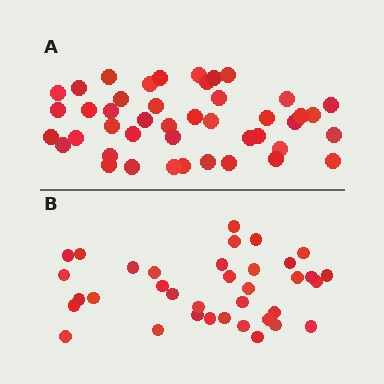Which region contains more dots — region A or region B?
Region A (the top region) has more dots.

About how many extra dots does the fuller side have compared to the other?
Region A has roughly 8 or so more dots than region B.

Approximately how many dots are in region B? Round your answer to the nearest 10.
About 40 dots. (The exact count is 36, which rounds to 40.)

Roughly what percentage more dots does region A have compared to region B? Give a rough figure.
About 20% more.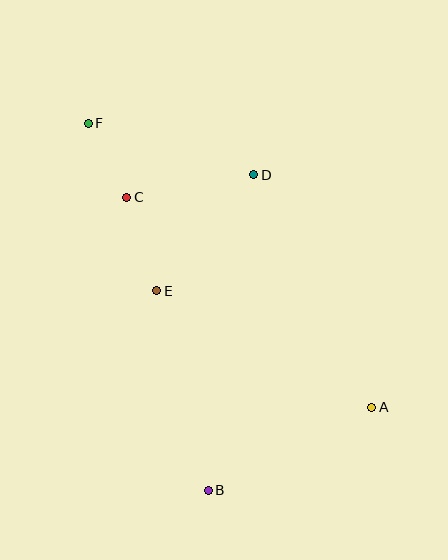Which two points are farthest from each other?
Points A and F are farthest from each other.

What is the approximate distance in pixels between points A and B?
The distance between A and B is approximately 183 pixels.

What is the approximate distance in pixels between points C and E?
The distance between C and E is approximately 98 pixels.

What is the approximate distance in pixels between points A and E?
The distance between A and E is approximately 245 pixels.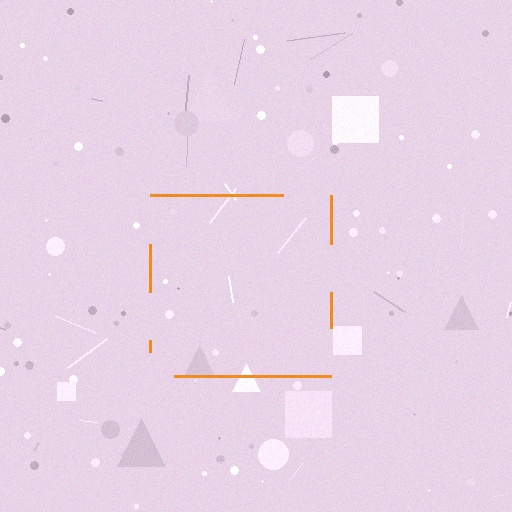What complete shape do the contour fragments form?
The contour fragments form a square.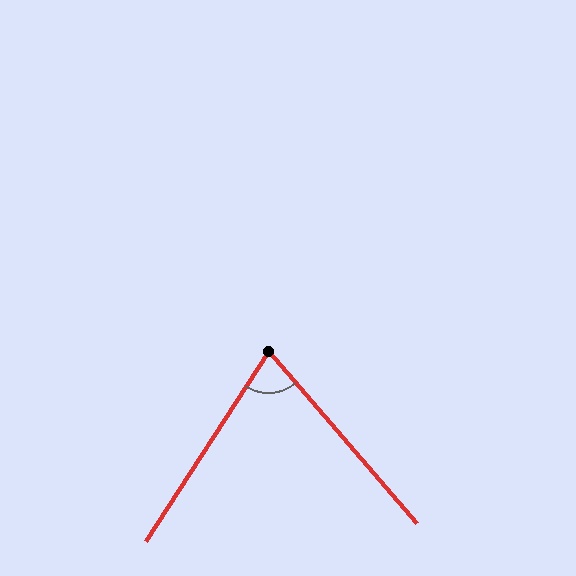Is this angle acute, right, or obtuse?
It is acute.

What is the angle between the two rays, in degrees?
Approximately 73 degrees.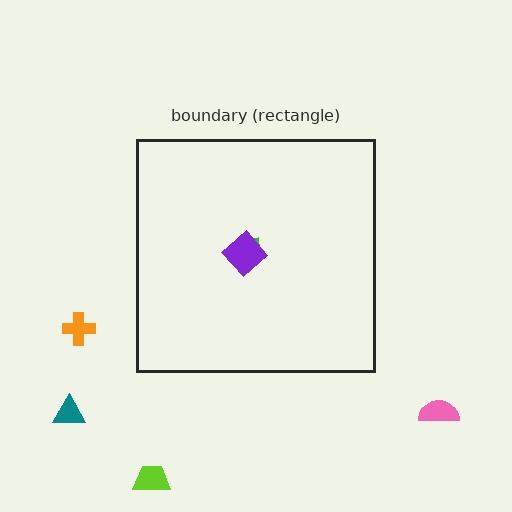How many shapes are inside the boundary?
2 inside, 4 outside.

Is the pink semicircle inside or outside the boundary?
Outside.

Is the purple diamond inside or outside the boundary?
Inside.